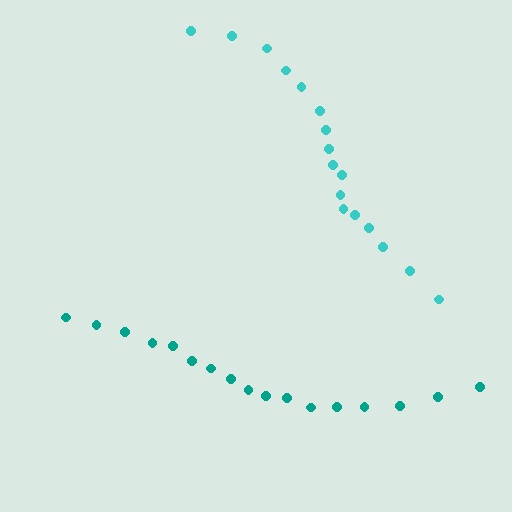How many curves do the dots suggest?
There are 2 distinct paths.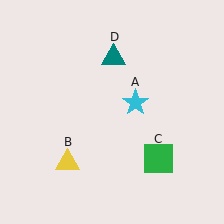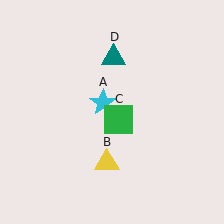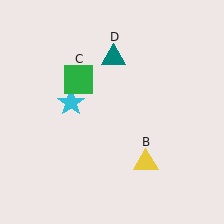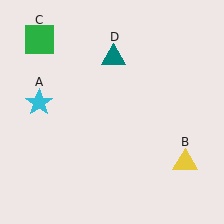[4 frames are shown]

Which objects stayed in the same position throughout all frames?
Teal triangle (object D) remained stationary.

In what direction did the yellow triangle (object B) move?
The yellow triangle (object B) moved right.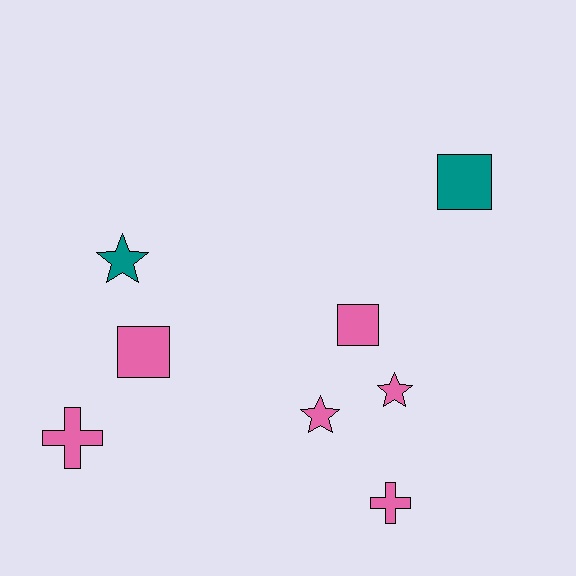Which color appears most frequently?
Pink, with 6 objects.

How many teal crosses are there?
There are no teal crosses.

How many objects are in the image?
There are 8 objects.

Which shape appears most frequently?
Star, with 3 objects.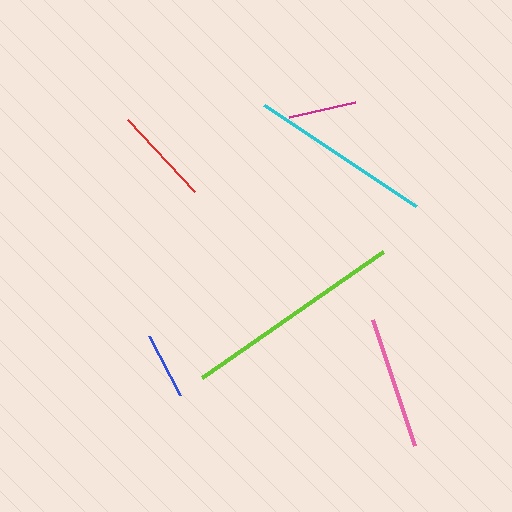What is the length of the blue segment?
The blue segment is approximately 66 pixels long.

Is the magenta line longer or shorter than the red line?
The red line is longer than the magenta line.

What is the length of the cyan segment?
The cyan segment is approximately 183 pixels long.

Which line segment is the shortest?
The blue line is the shortest at approximately 66 pixels.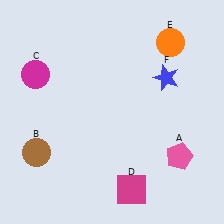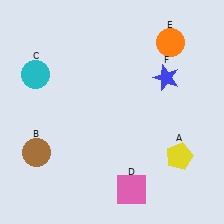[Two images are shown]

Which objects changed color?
A changed from pink to yellow. C changed from magenta to cyan. D changed from magenta to pink.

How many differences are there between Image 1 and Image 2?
There are 3 differences between the two images.